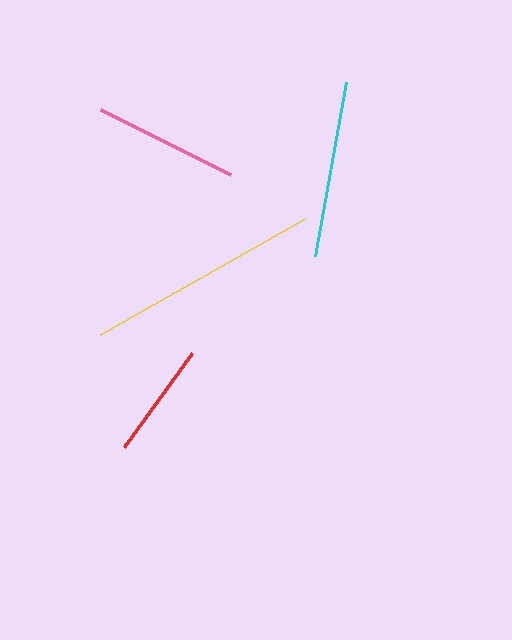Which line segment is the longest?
The yellow line is the longest at approximately 235 pixels.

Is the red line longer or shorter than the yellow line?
The yellow line is longer than the red line.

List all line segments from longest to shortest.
From longest to shortest: yellow, cyan, pink, red.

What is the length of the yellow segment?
The yellow segment is approximately 235 pixels long.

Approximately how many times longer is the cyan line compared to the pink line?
The cyan line is approximately 1.2 times the length of the pink line.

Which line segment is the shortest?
The red line is the shortest at approximately 116 pixels.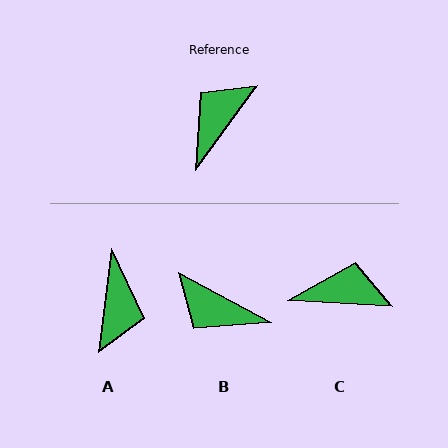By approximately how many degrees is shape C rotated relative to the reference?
Approximately 57 degrees clockwise.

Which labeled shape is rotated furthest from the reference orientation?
A, about 151 degrees away.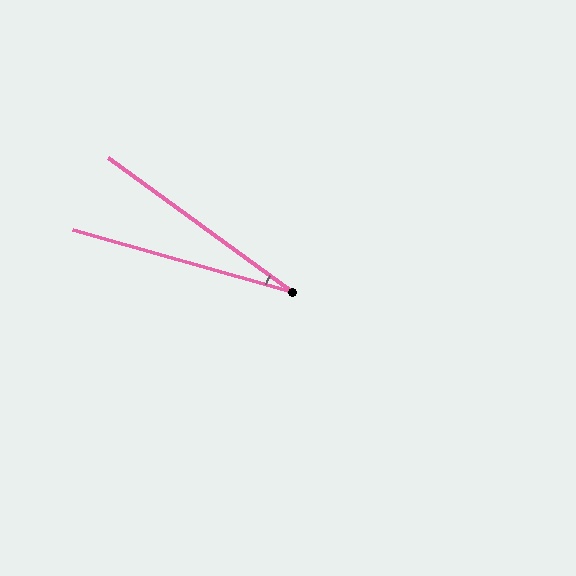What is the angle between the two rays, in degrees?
Approximately 20 degrees.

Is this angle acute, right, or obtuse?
It is acute.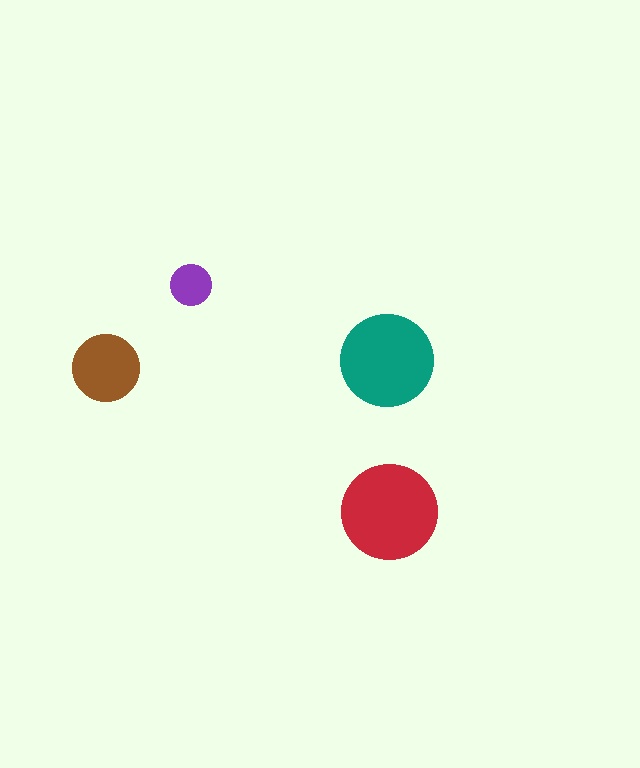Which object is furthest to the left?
The brown circle is leftmost.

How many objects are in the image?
There are 4 objects in the image.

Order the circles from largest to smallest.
the red one, the teal one, the brown one, the purple one.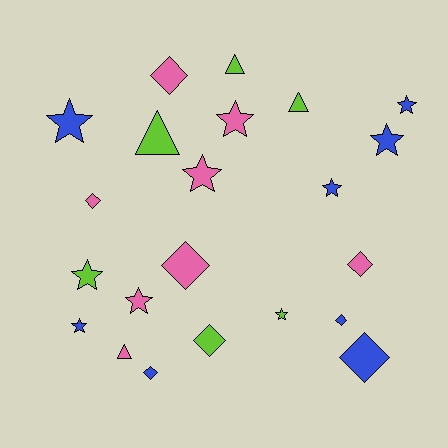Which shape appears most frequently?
Star, with 10 objects.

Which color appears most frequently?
Pink, with 8 objects.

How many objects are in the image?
There are 22 objects.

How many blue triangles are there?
There are no blue triangles.